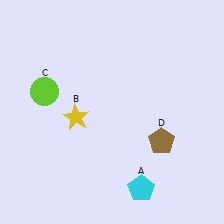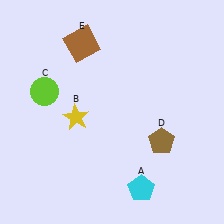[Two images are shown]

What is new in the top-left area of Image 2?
A brown square (E) was added in the top-left area of Image 2.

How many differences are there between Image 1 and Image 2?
There is 1 difference between the two images.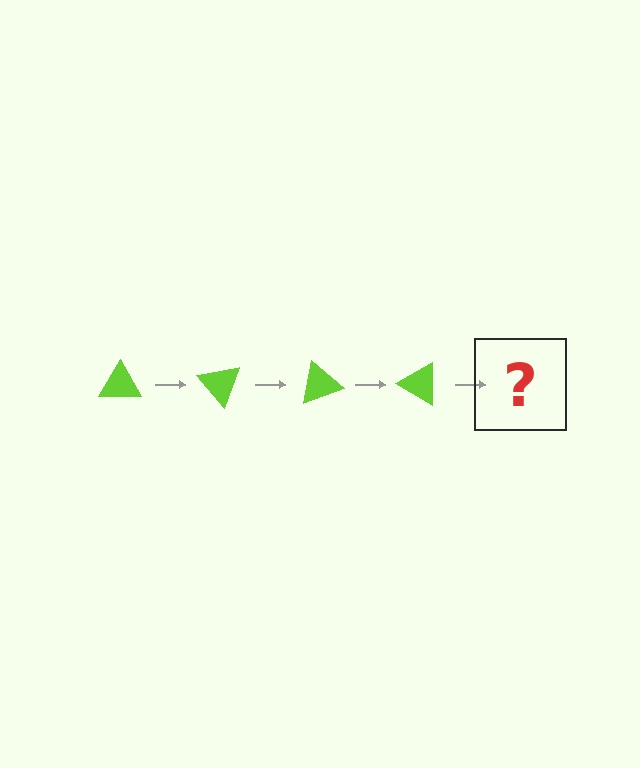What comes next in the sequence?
The next element should be a lime triangle rotated 200 degrees.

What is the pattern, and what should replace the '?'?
The pattern is that the triangle rotates 50 degrees each step. The '?' should be a lime triangle rotated 200 degrees.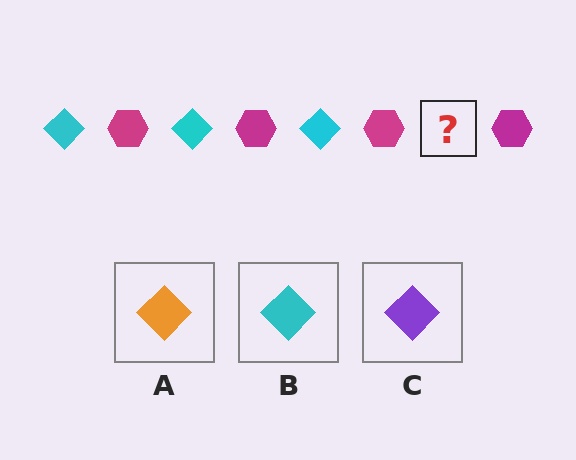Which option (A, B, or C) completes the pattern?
B.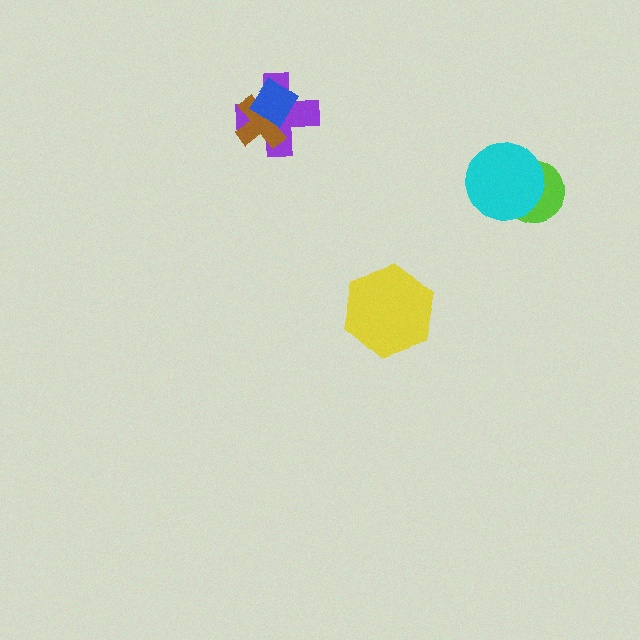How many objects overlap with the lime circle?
1 object overlaps with the lime circle.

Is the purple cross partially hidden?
Yes, it is partially covered by another shape.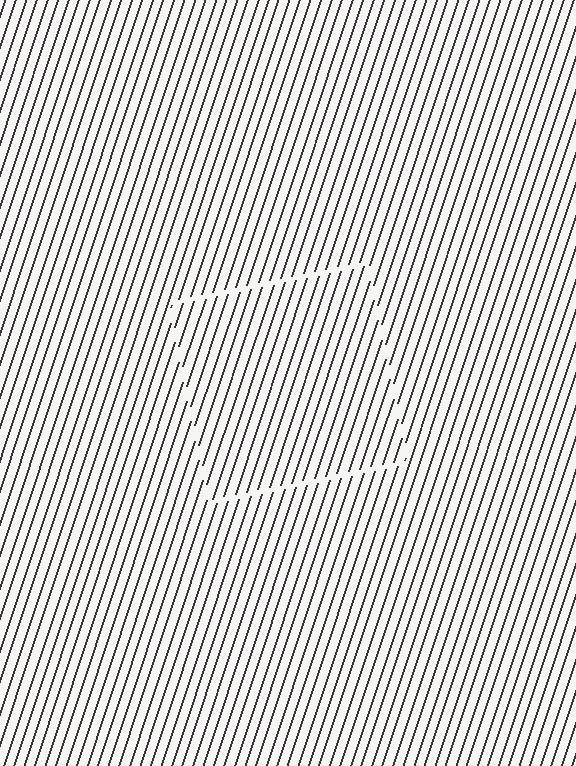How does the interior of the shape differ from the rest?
The interior of the shape contains the same grating, shifted by half a period — the contour is defined by the phase discontinuity where line-ends from the inner and outer gratings abut.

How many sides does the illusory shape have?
4 sides — the line-ends trace a square.